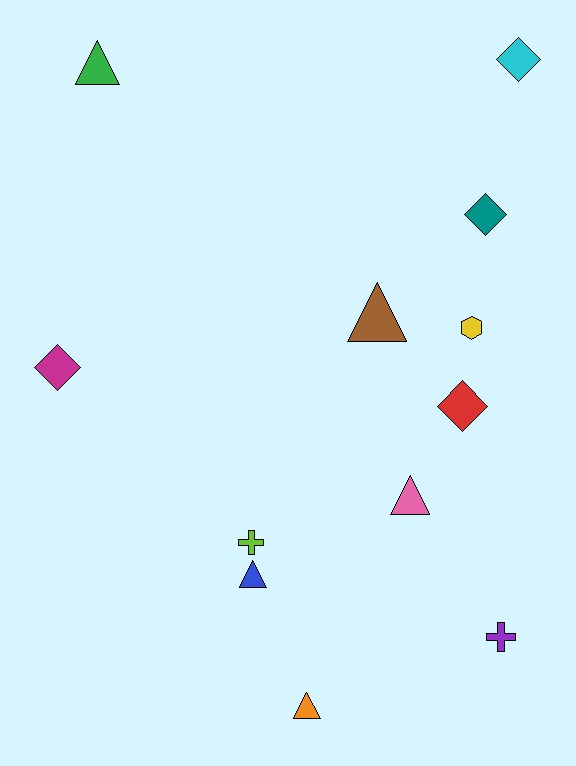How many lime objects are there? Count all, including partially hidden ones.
There is 1 lime object.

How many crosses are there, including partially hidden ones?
There are 2 crosses.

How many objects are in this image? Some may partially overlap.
There are 12 objects.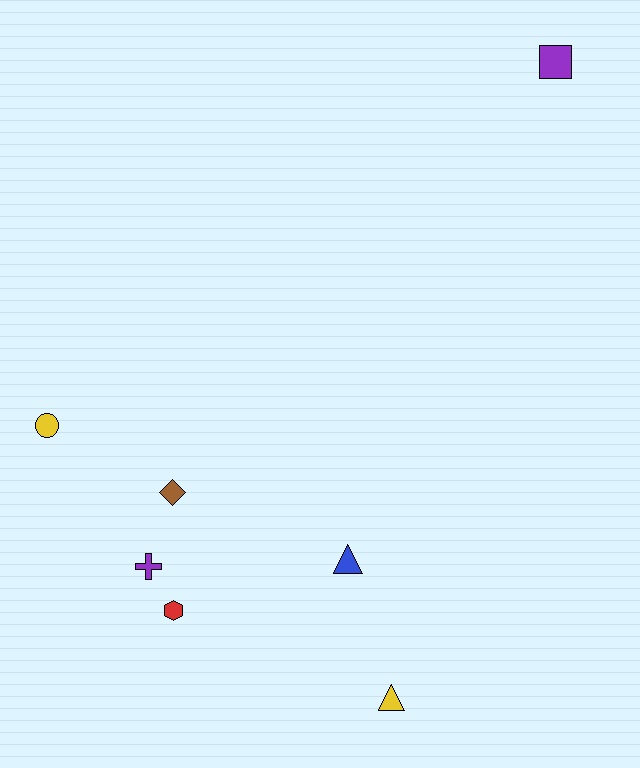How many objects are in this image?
There are 7 objects.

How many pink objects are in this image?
There are no pink objects.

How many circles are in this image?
There is 1 circle.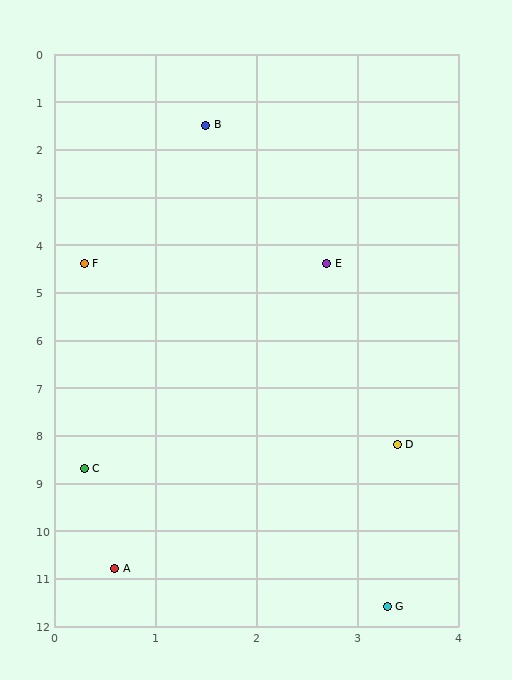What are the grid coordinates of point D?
Point D is at approximately (3.4, 8.2).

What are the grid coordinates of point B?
Point B is at approximately (1.5, 1.5).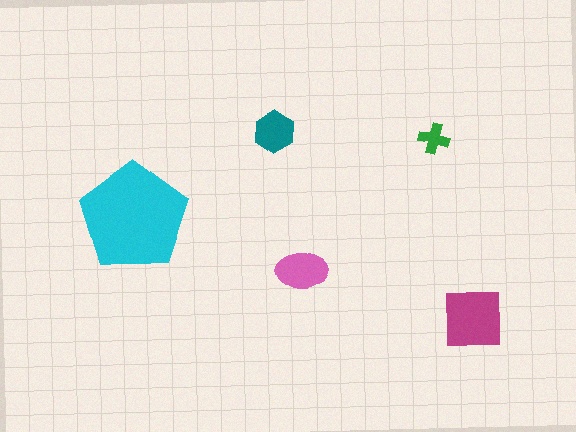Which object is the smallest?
The green cross.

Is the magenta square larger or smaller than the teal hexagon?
Larger.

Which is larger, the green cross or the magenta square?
The magenta square.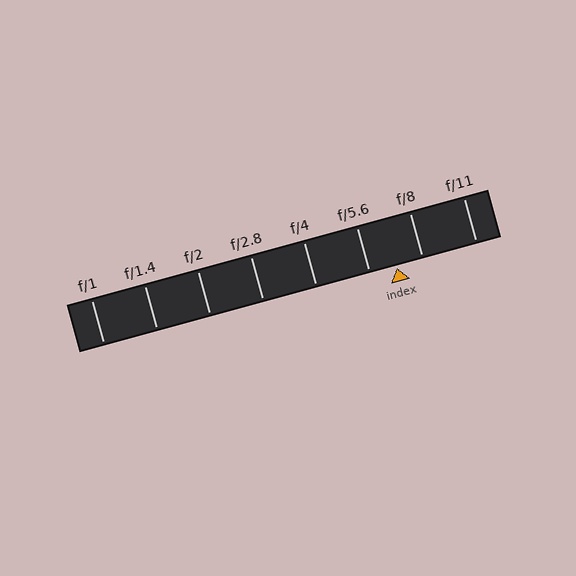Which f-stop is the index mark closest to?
The index mark is closest to f/8.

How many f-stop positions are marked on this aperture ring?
There are 8 f-stop positions marked.